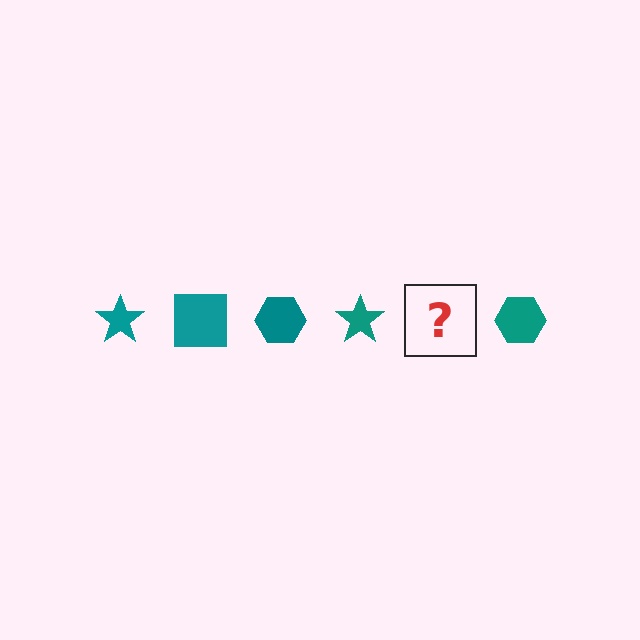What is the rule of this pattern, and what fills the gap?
The rule is that the pattern cycles through star, square, hexagon shapes in teal. The gap should be filled with a teal square.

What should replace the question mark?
The question mark should be replaced with a teal square.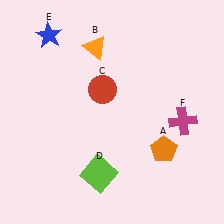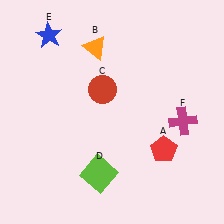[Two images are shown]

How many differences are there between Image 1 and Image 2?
There is 1 difference between the two images.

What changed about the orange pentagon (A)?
In Image 1, A is orange. In Image 2, it changed to red.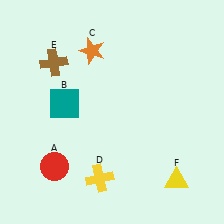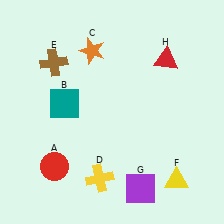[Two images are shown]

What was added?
A purple square (G), a red triangle (H) were added in Image 2.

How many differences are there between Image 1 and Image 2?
There are 2 differences between the two images.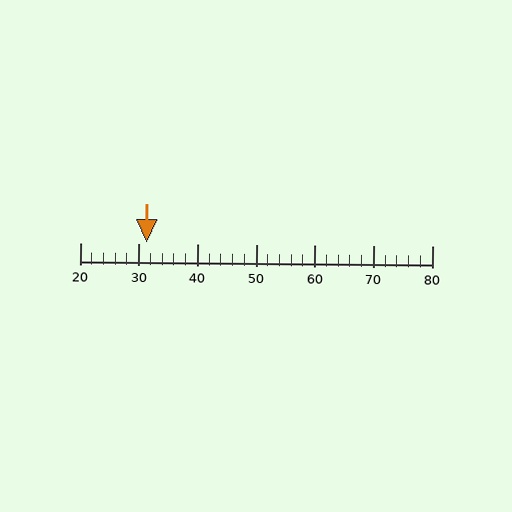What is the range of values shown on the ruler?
The ruler shows values from 20 to 80.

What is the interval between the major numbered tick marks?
The major tick marks are spaced 10 units apart.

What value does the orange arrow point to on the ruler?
The orange arrow points to approximately 31.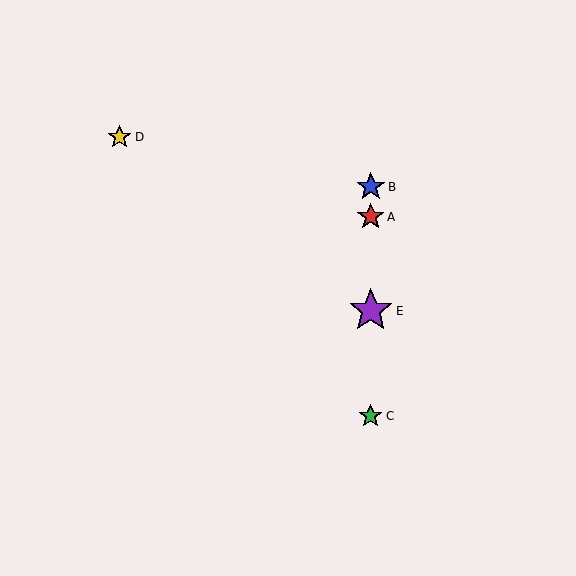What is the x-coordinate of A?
Object A is at x≈371.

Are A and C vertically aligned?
Yes, both are at x≈371.